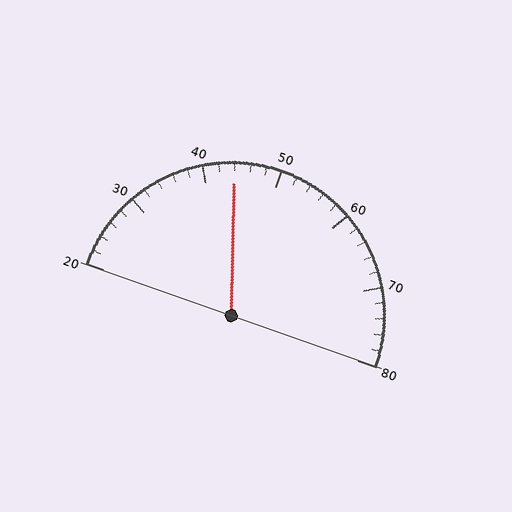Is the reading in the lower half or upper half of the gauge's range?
The reading is in the lower half of the range (20 to 80).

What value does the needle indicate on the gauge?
The needle indicates approximately 44.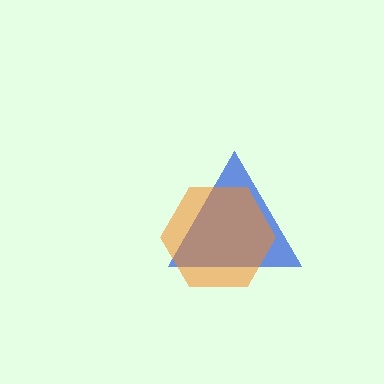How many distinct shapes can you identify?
There are 2 distinct shapes: a blue triangle, an orange hexagon.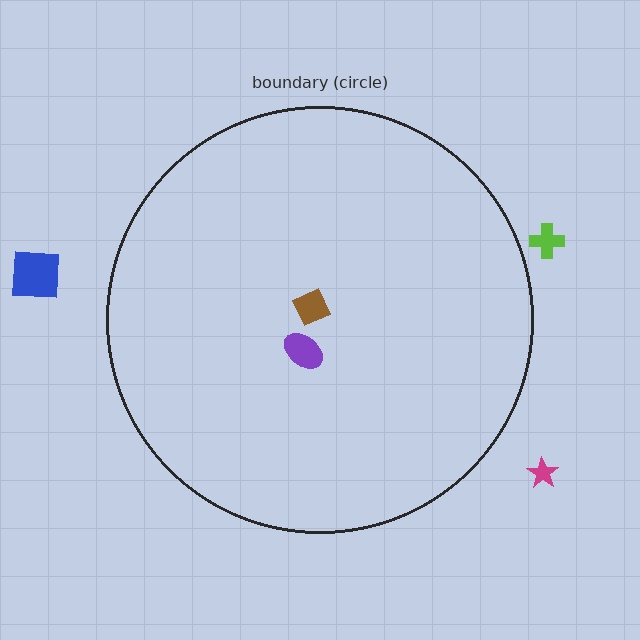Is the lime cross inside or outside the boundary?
Outside.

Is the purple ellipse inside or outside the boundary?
Inside.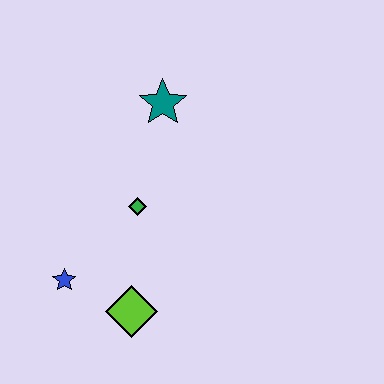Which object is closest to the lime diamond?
The blue star is closest to the lime diamond.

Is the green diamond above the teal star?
No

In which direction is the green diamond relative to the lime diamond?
The green diamond is above the lime diamond.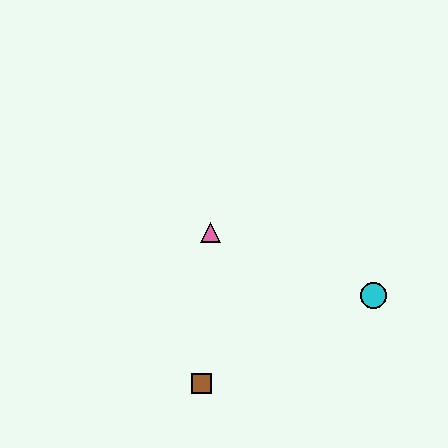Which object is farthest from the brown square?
The cyan circle is farthest from the brown square.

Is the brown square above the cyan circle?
No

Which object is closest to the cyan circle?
The pink triangle is closest to the cyan circle.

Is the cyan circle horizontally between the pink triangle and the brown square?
No